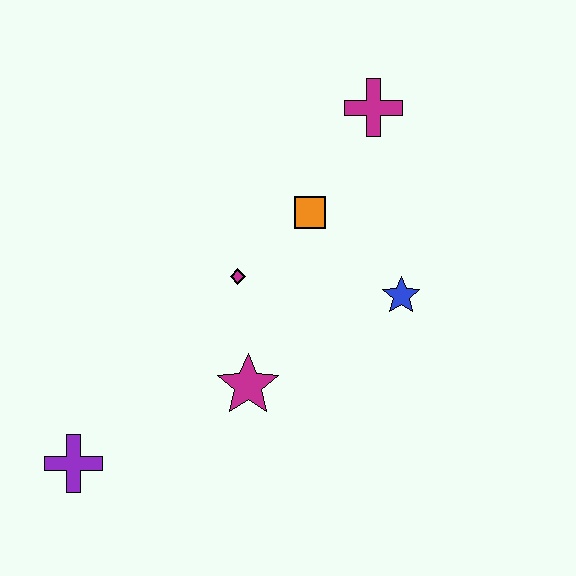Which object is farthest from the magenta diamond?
The purple cross is farthest from the magenta diamond.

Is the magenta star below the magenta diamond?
Yes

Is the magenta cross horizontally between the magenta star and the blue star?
Yes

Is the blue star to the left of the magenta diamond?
No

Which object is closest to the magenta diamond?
The orange square is closest to the magenta diamond.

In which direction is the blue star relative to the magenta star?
The blue star is to the right of the magenta star.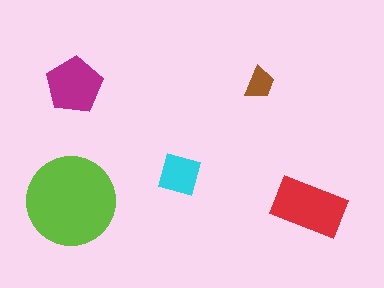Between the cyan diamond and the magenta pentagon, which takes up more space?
The magenta pentagon.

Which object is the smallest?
The brown trapezoid.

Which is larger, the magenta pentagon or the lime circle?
The lime circle.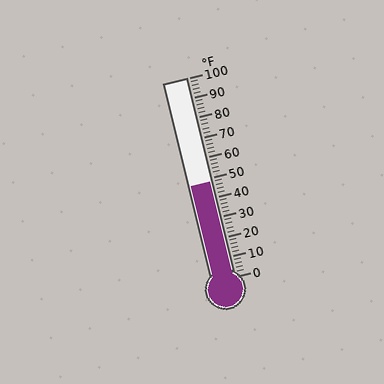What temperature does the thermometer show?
The thermometer shows approximately 48°F.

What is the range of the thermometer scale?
The thermometer scale ranges from 0°F to 100°F.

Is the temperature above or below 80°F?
The temperature is below 80°F.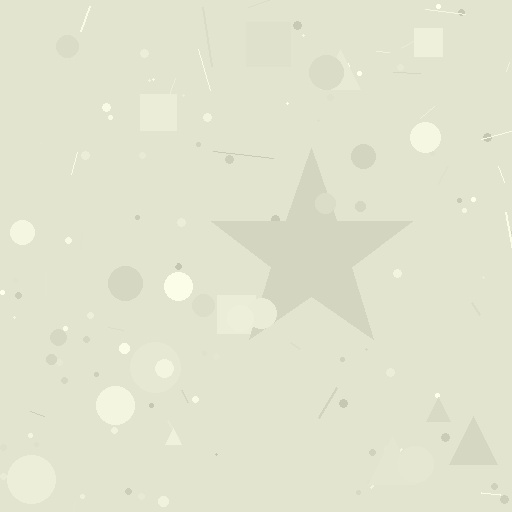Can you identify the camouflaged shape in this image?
The camouflaged shape is a star.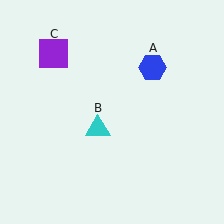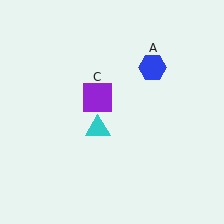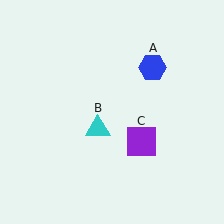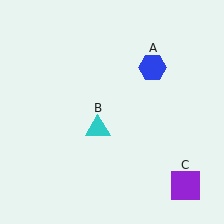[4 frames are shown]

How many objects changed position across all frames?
1 object changed position: purple square (object C).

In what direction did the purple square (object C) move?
The purple square (object C) moved down and to the right.